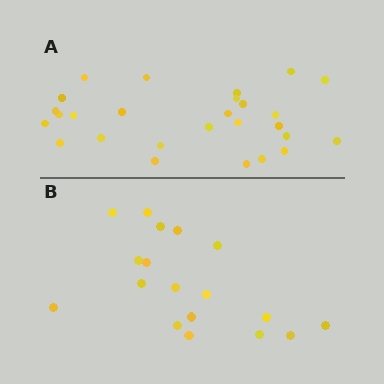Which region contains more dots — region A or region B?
Region A (the top region) has more dots.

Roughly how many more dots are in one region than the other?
Region A has roughly 8 or so more dots than region B.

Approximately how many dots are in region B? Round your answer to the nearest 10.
About 20 dots. (The exact count is 18, which rounds to 20.)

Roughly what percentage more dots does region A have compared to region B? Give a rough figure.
About 50% more.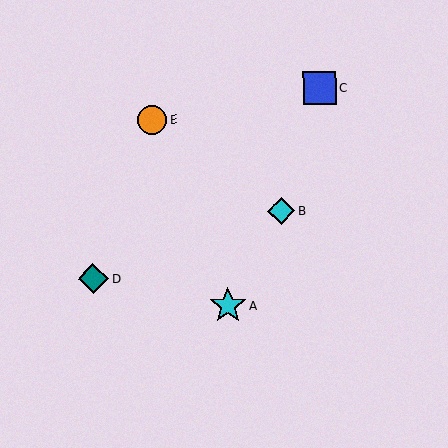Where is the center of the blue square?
The center of the blue square is at (320, 88).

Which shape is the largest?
The cyan star (labeled A) is the largest.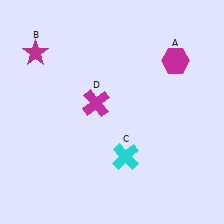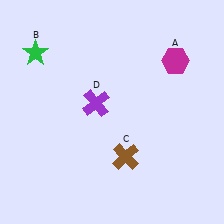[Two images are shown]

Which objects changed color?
B changed from magenta to green. C changed from cyan to brown. D changed from magenta to purple.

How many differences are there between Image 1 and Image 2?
There are 3 differences between the two images.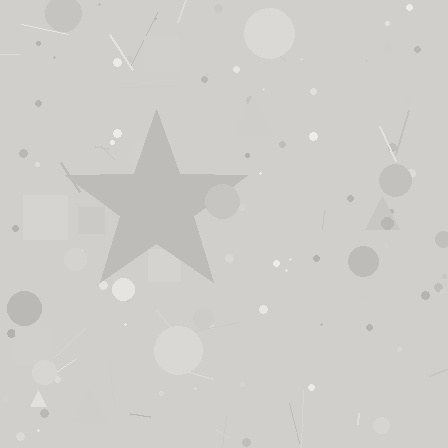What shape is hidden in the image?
A star is hidden in the image.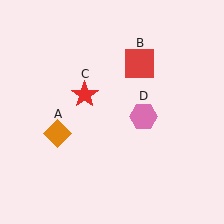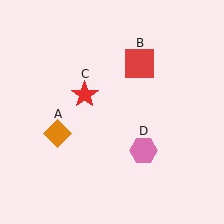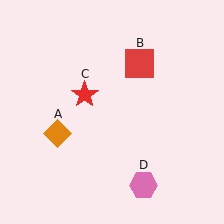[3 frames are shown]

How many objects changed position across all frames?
1 object changed position: pink hexagon (object D).